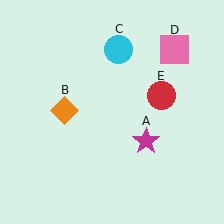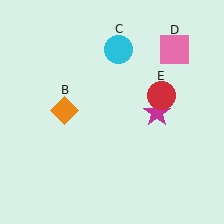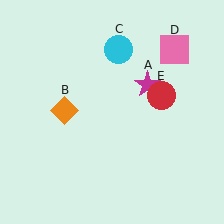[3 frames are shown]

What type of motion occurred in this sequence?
The magenta star (object A) rotated counterclockwise around the center of the scene.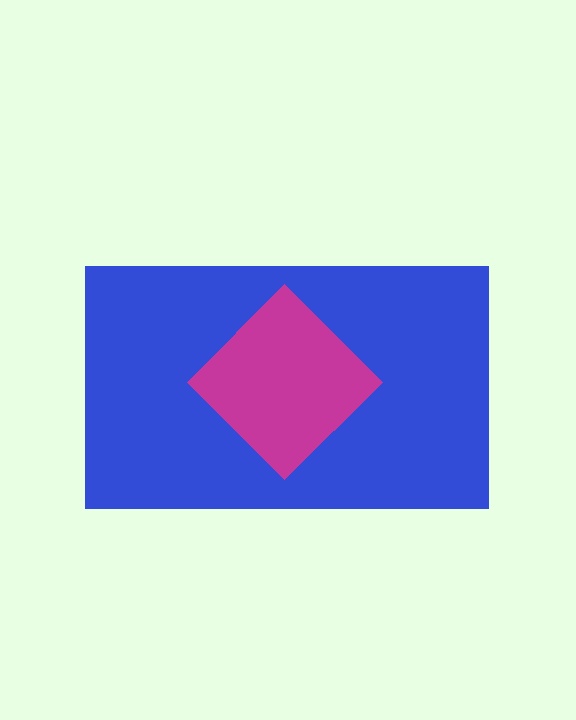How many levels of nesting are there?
2.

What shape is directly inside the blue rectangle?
The magenta diamond.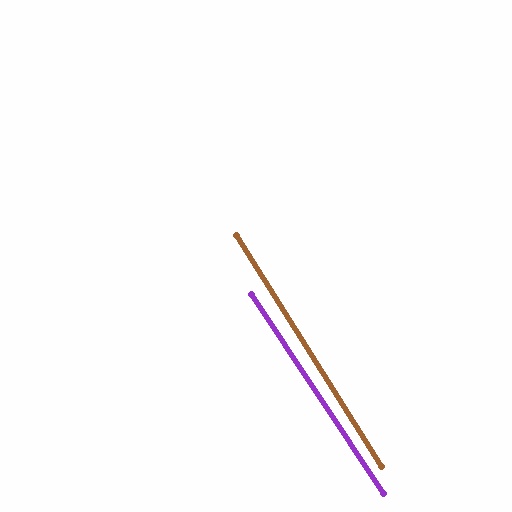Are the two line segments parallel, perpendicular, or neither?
Parallel — their directions differ by only 1.6°.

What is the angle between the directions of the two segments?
Approximately 2 degrees.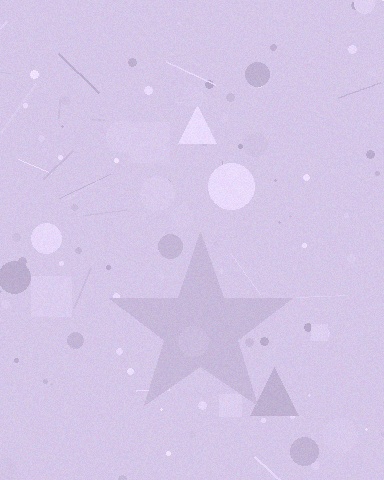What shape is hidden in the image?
A star is hidden in the image.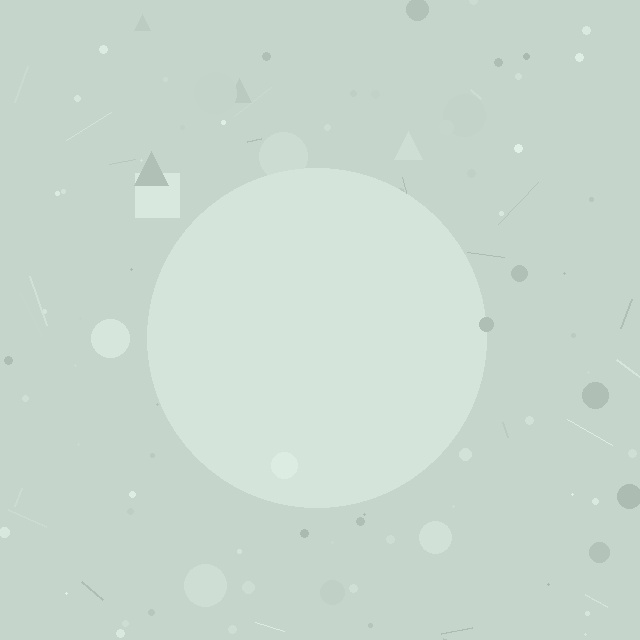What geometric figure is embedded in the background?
A circle is embedded in the background.